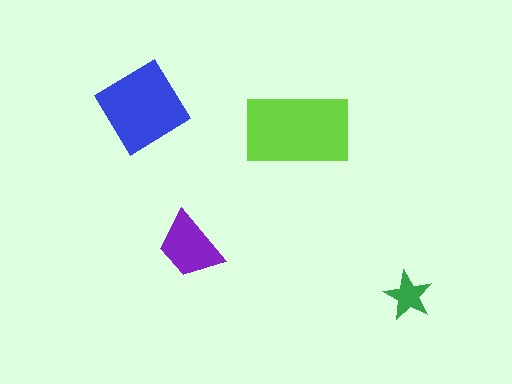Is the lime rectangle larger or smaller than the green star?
Larger.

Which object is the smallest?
The green star.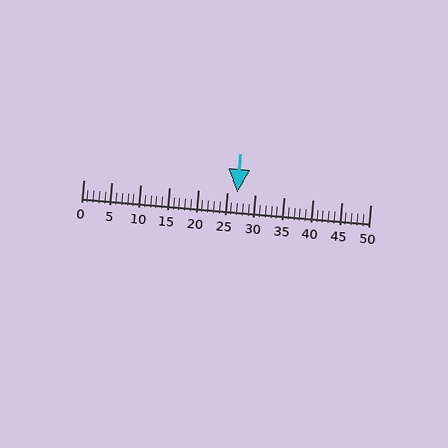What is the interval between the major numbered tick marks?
The major tick marks are spaced 5 units apart.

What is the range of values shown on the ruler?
The ruler shows values from 0 to 50.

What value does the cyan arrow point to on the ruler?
The cyan arrow points to approximately 27.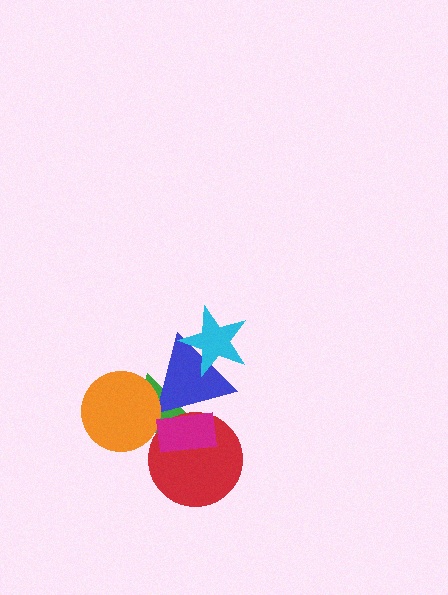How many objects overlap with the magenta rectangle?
3 objects overlap with the magenta rectangle.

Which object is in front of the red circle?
The magenta rectangle is in front of the red circle.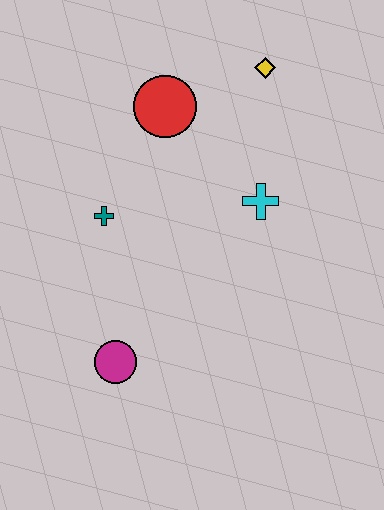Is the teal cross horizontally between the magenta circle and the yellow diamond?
No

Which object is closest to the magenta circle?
The teal cross is closest to the magenta circle.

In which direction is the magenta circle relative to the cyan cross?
The magenta circle is below the cyan cross.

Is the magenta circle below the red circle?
Yes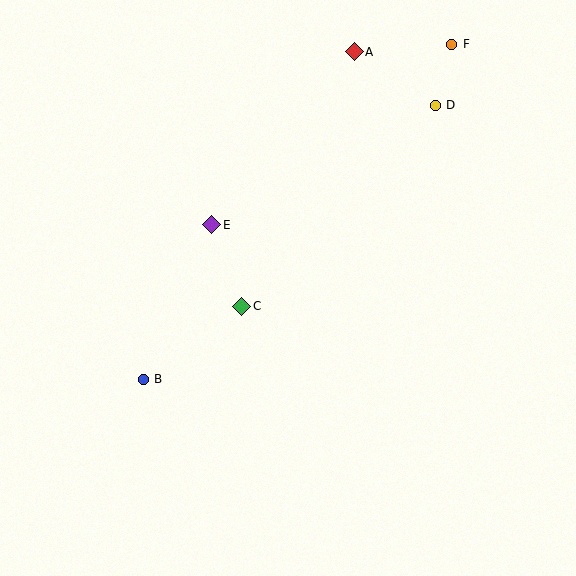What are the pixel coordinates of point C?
Point C is at (242, 306).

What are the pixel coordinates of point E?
Point E is at (212, 225).